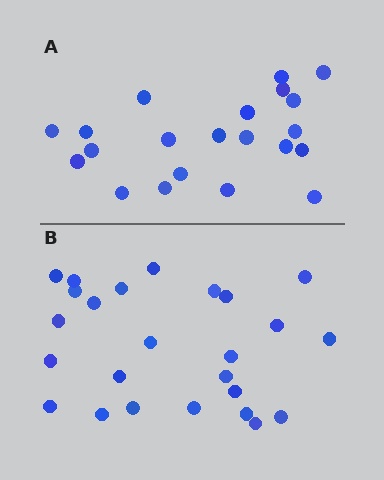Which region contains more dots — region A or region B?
Region B (the bottom region) has more dots.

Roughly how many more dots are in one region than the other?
Region B has about 4 more dots than region A.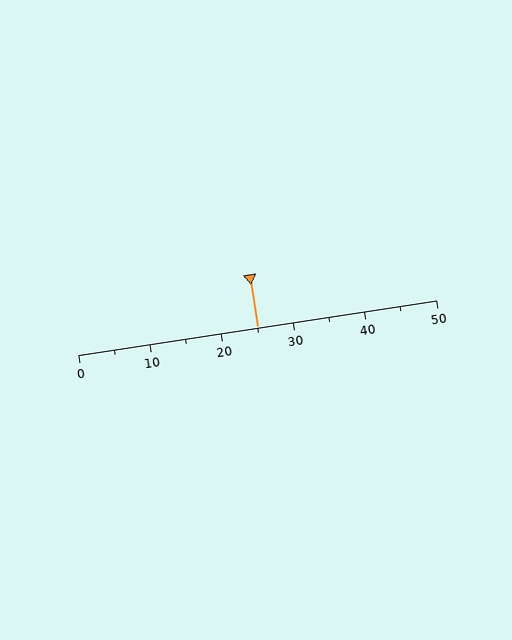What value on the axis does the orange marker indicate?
The marker indicates approximately 25.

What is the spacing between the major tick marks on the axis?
The major ticks are spaced 10 apart.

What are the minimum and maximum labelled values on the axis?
The axis runs from 0 to 50.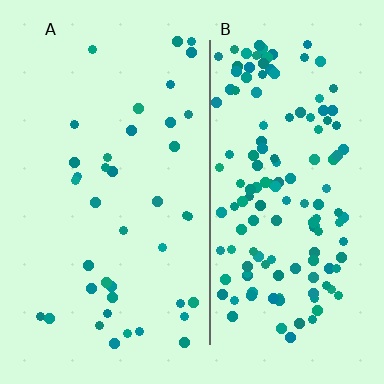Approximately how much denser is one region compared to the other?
Approximately 3.7× — region B over region A.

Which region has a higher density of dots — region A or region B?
B (the right).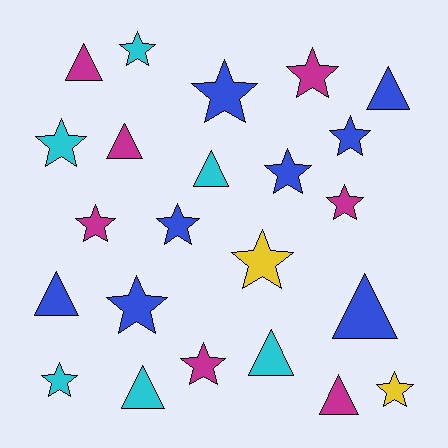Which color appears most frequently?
Blue, with 8 objects.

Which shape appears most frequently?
Star, with 14 objects.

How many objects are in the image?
There are 23 objects.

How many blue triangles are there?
There are 3 blue triangles.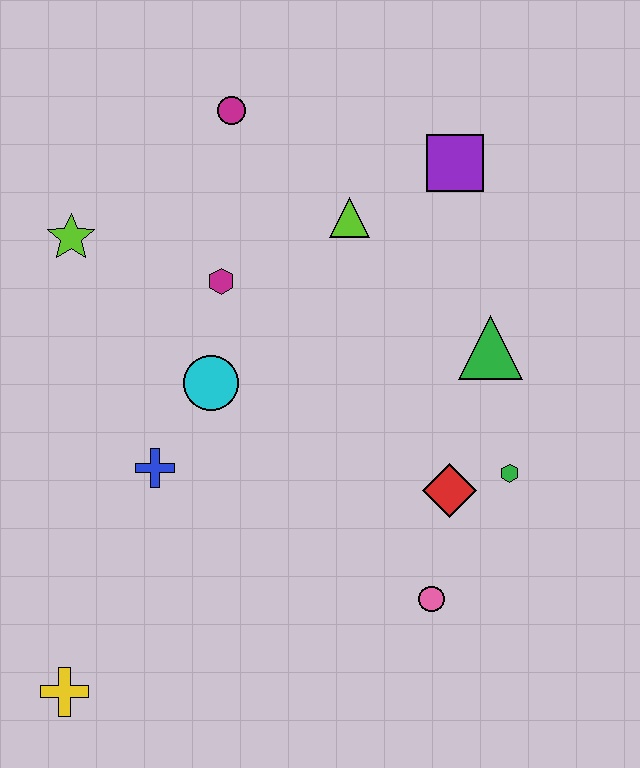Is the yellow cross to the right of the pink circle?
No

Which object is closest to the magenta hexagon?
The cyan circle is closest to the magenta hexagon.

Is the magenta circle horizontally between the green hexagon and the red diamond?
No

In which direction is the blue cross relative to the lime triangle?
The blue cross is below the lime triangle.